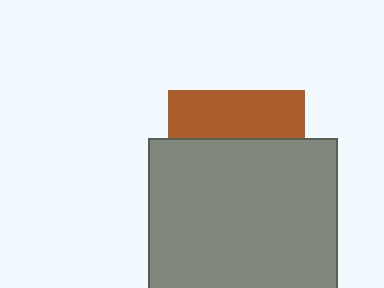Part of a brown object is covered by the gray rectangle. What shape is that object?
It is a square.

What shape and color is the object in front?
The object in front is a gray rectangle.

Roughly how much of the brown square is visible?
A small part of it is visible (roughly 35%).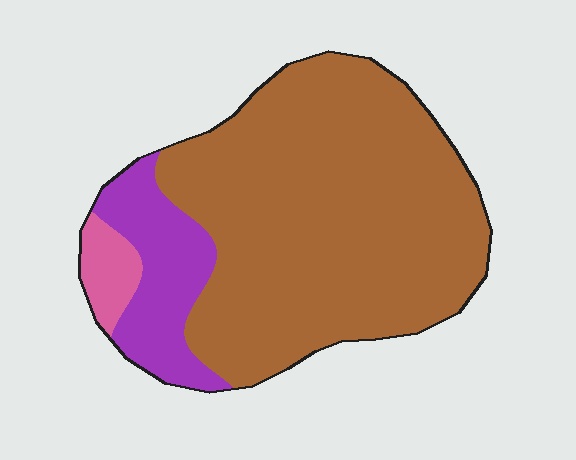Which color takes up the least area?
Pink, at roughly 5%.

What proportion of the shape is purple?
Purple takes up about one sixth (1/6) of the shape.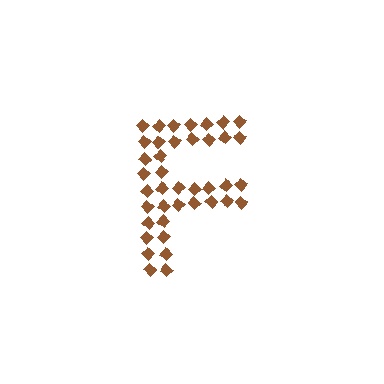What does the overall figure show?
The overall figure shows the letter F.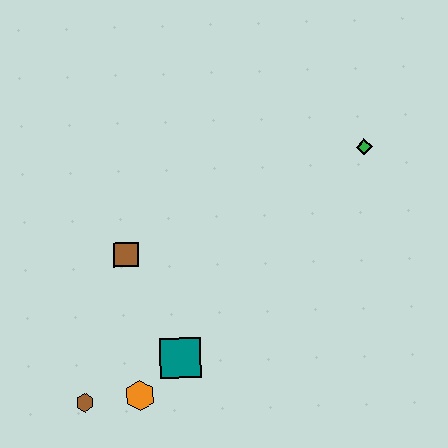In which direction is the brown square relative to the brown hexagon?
The brown square is above the brown hexagon.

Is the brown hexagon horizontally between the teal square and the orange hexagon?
No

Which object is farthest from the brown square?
The green diamond is farthest from the brown square.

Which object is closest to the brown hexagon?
The orange hexagon is closest to the brown hexagon.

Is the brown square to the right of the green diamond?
No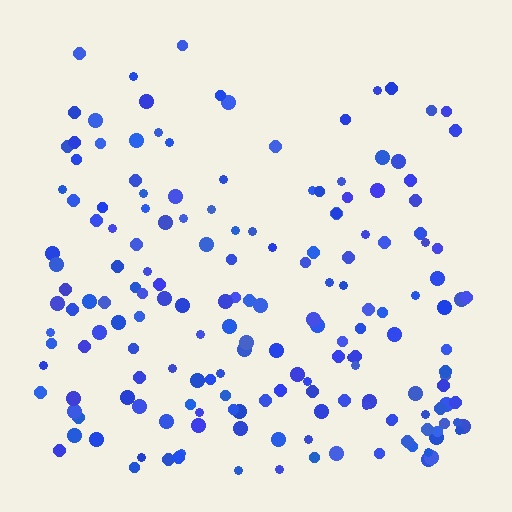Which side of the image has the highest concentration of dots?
The bottom.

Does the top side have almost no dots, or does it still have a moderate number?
Still a moderate number, just noticeably fewer than the bottom.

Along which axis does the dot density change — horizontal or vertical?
Vertical.